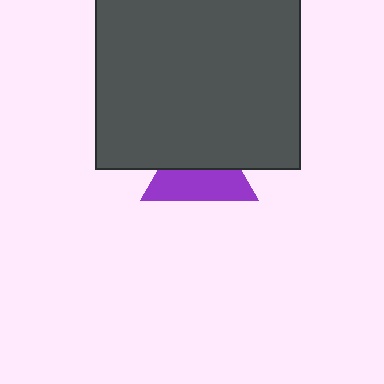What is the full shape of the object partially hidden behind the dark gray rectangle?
The partially hidden object is a purple triangle.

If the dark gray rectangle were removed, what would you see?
You would see the complete purple triangle.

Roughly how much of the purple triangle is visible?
About half of it is visible (roughly 52%).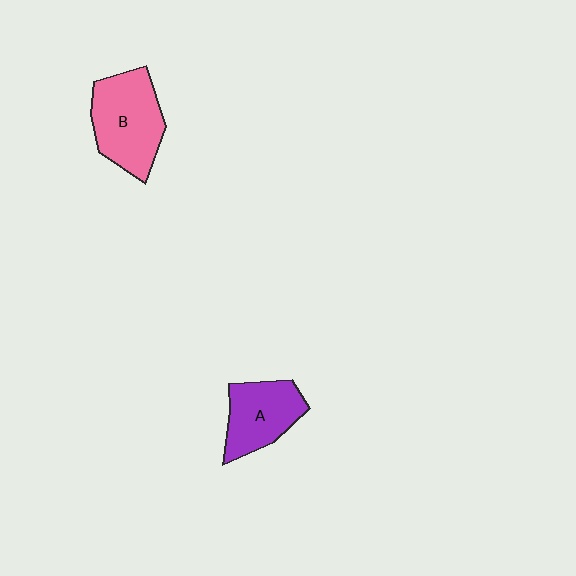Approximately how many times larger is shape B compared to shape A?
Approximately 1.3 times.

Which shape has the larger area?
Shape B (pink).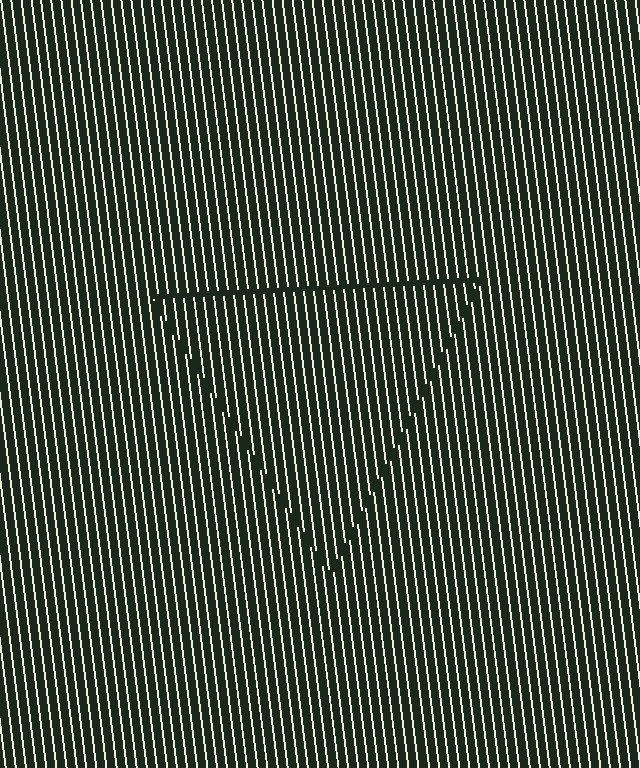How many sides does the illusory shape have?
3 sides — the line-ends trace a triangle.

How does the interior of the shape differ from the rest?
The interior of the shape contains the same grating, shifted by half a period — the contour is defined by the phase discontinuity where line-ends from the inner and outer gratings abut.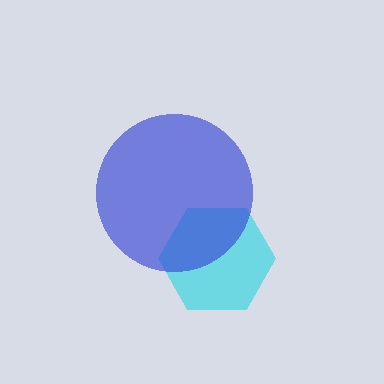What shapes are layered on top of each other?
The layered shapes are: a cyan hexagon, a blue circle.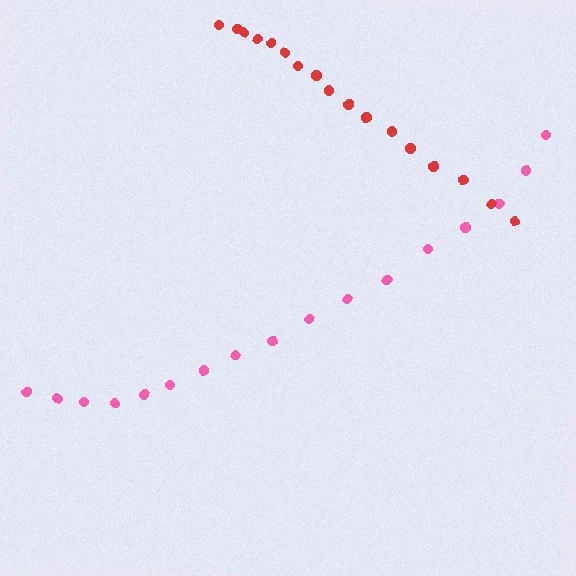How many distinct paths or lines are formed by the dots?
There are 2 distinct paths.